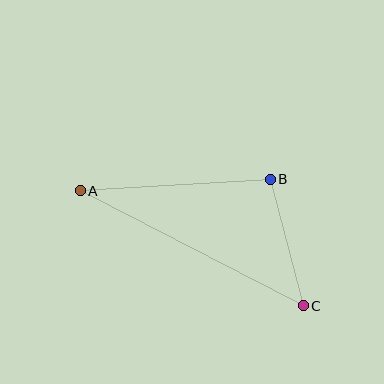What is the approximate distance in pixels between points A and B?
The distance between A and B is approximately 190 pixels.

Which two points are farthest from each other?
Points A and C are farthest from each other.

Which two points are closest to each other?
Points B and C are closest to each other.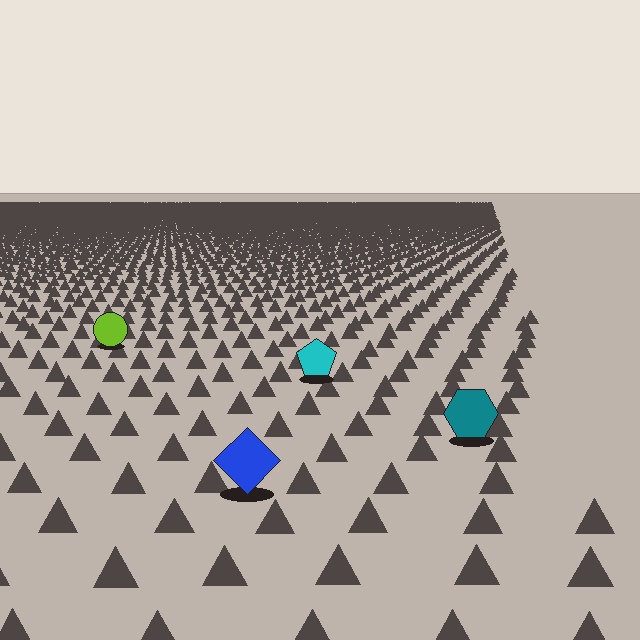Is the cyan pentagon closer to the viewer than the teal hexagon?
No. The teal hexagon is closer — you can tell from the texture gradient: the ground texture is coarser near it.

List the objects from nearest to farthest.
From nearest to farthest: the blue diamond, the teal hexagon, the cyan pentagon, the lime circle.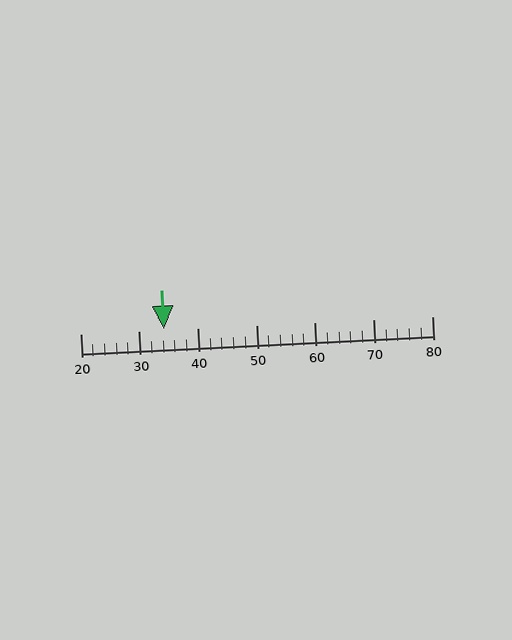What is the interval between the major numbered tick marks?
The major tick marks are spaced 10 units apart.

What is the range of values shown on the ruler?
The ruler shows values from 20 to 80.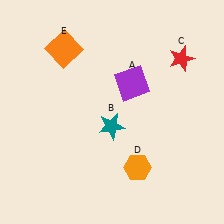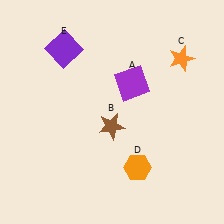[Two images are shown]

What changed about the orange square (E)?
In Image 1, E is orange. In Image 2, it changed to purple.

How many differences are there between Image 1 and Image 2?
There are 3 differences between the two images.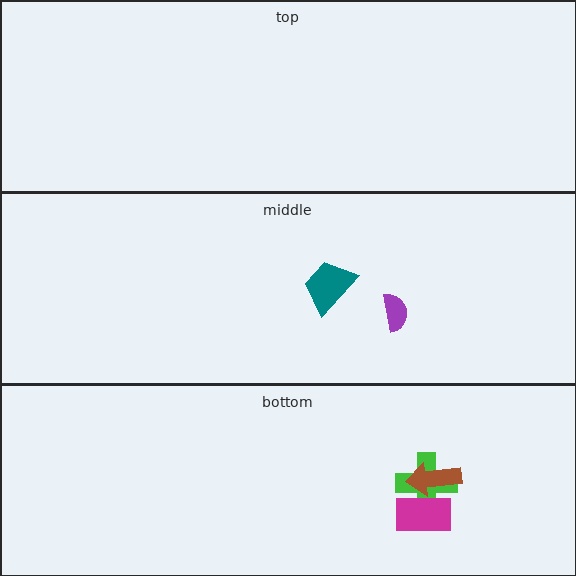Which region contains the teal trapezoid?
The middle region.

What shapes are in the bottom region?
The green cross, the magenta rectangle, the brown arrow.